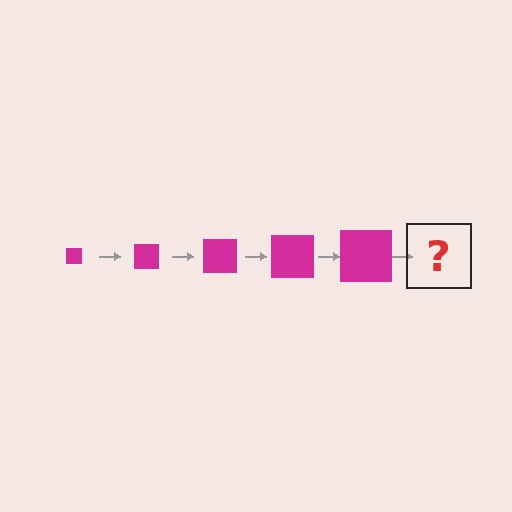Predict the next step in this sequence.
The next step is a magenta square, larger than the previous one.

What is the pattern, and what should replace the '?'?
The pattern is that the square gets progressively larger each step. The '?' should be a magenta square, larger than the previous one.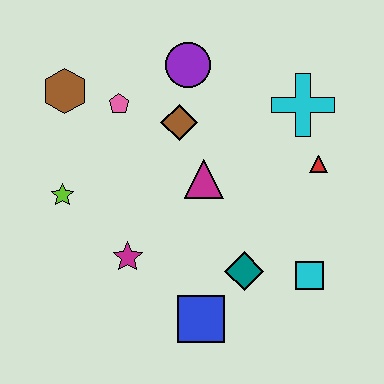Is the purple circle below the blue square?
No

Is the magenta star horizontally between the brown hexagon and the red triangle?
Yes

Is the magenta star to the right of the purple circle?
No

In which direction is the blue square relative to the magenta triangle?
The blue square is below the magenta triangle.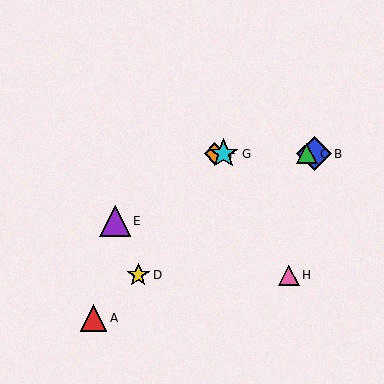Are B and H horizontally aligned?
No, B is at y≈154 and H is at y≈275.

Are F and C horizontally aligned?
Yes, both are at y≈154.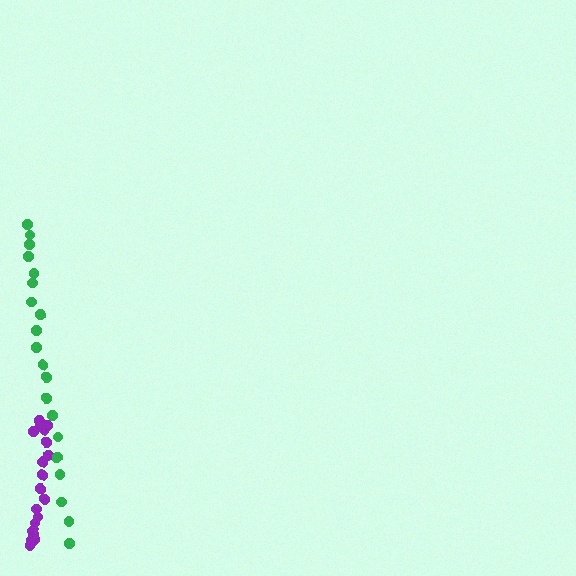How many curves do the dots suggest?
There are 2 distinct paths.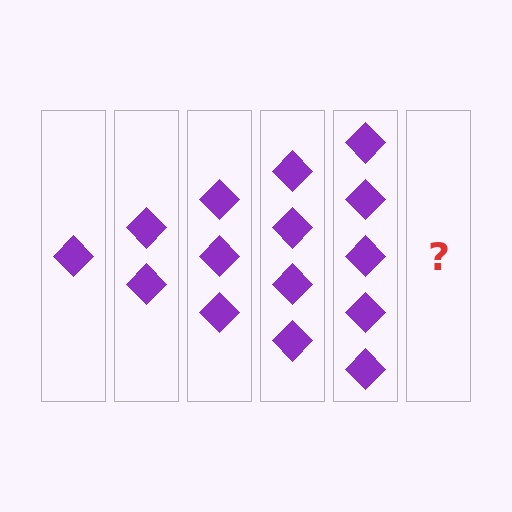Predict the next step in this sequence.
The next step is 6 diamonds.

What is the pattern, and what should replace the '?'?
The pattern is that each step adds one more diamond. The '?' should be 6 diamonds.